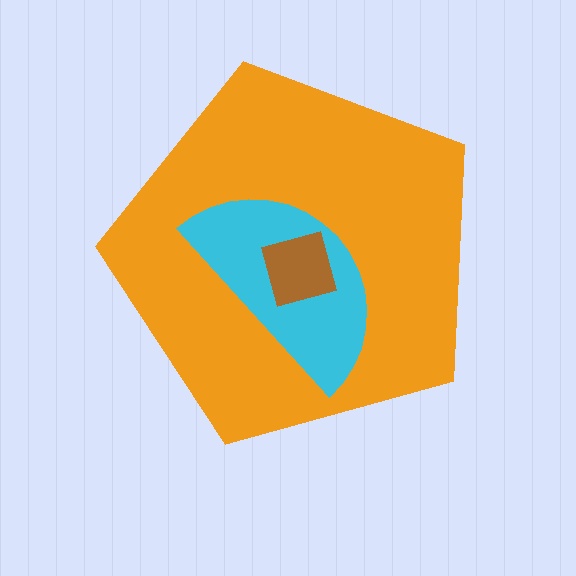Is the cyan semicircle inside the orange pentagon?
Yes.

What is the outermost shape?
The orange pentagon.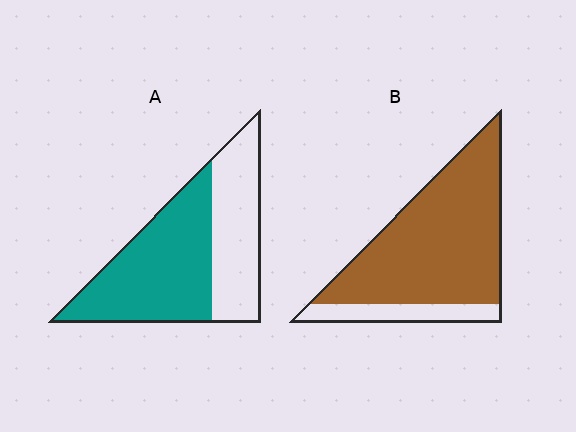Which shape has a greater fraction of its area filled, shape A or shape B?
Shape B.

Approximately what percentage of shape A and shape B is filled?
A is approximately 60% and B is approximately 85%.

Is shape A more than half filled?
Yes.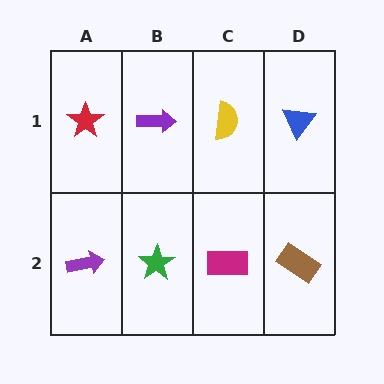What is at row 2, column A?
A purple arrow.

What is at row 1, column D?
A blue triangle.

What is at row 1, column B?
A purple arrow.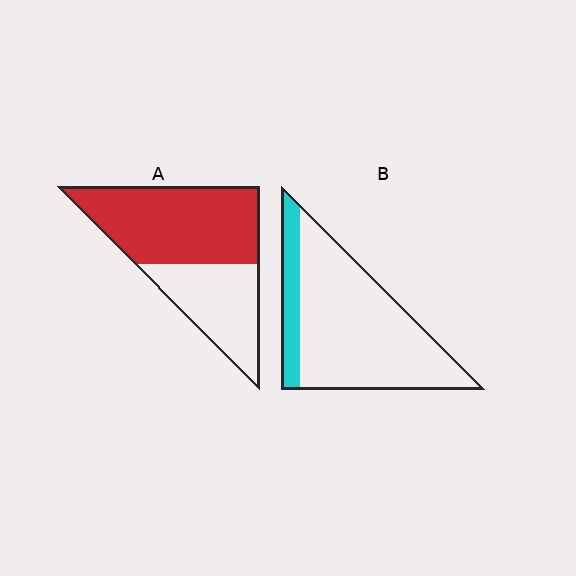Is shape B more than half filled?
No.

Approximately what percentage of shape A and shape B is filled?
A is approximately 60% and B is approximately 20%.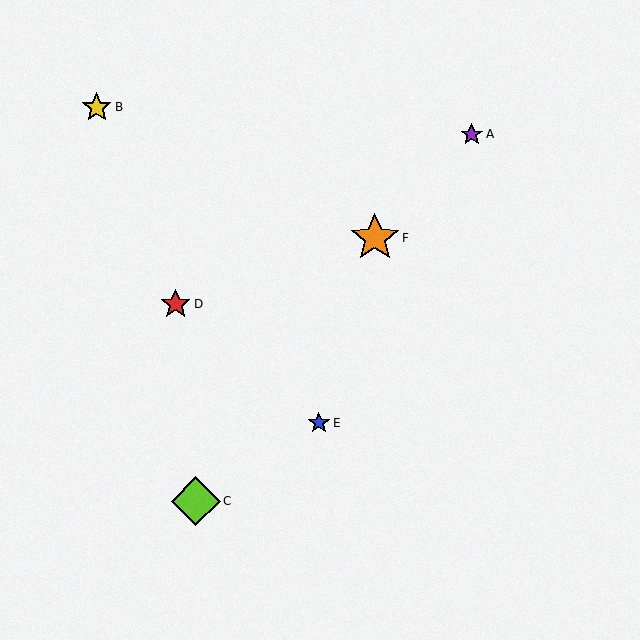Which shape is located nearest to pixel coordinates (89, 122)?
The yellow star (labeled B) at (97, 107) is nearest to that location.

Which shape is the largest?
The lime diamond (labeled C) is the largest.